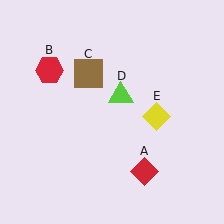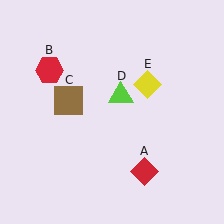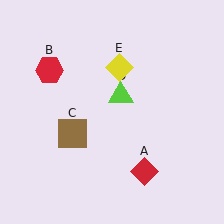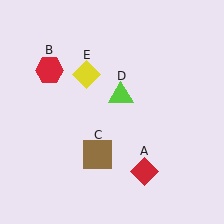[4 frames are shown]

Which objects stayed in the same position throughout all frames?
Red diamond (object A) and red hexagon (object B) and lime triangle (object D) remained stationary.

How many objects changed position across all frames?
2 objects changed position: brown square (object C), yellow diamond (object E).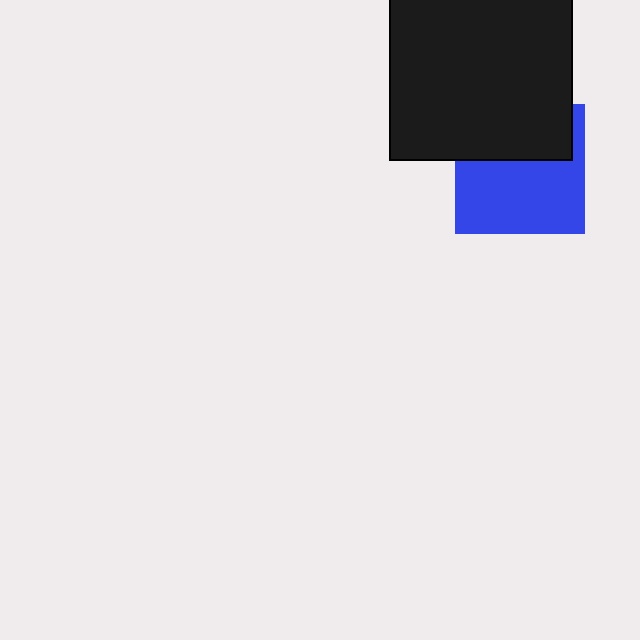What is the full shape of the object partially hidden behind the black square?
The partially hidden object is a blue square.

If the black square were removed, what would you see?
You would see the complete blue square.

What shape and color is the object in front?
The object in front is a black square.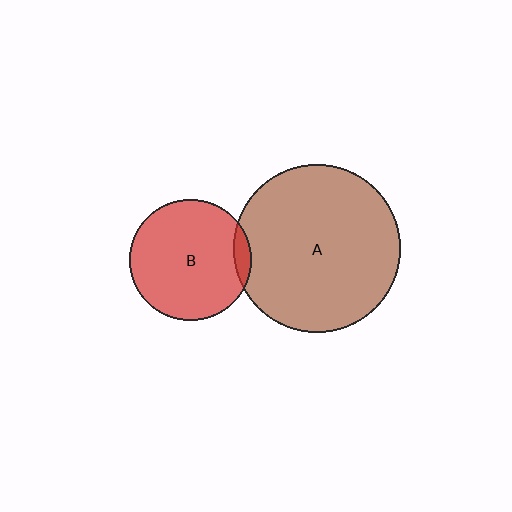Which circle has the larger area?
Circle A (brown).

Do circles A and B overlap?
Yes.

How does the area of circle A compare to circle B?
Approximately 1.9 times.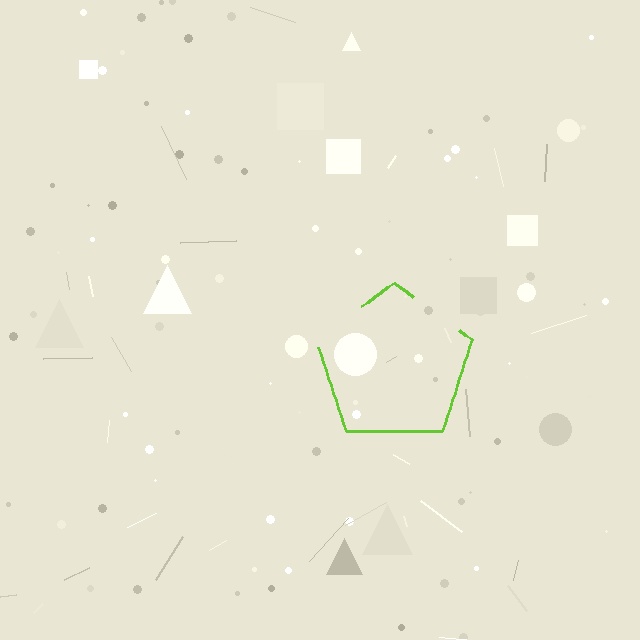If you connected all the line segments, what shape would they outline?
They would outline a pentagon.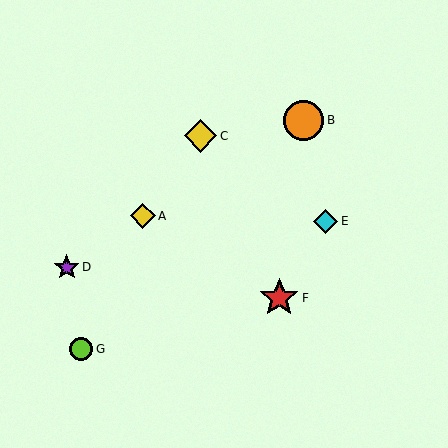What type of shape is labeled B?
Shape B is an orange circle.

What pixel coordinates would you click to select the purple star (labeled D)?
Click at (67, 267) to select the purple star D.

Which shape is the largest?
The orange circle (labeled B) is the largest.